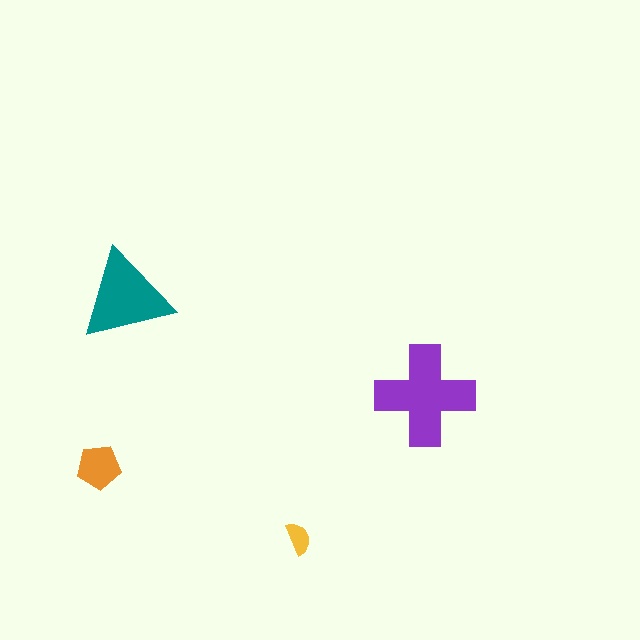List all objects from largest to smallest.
The purple cross, the teal triangle, the orange pentagon, the yellow semicircle.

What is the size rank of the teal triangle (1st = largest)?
2nd.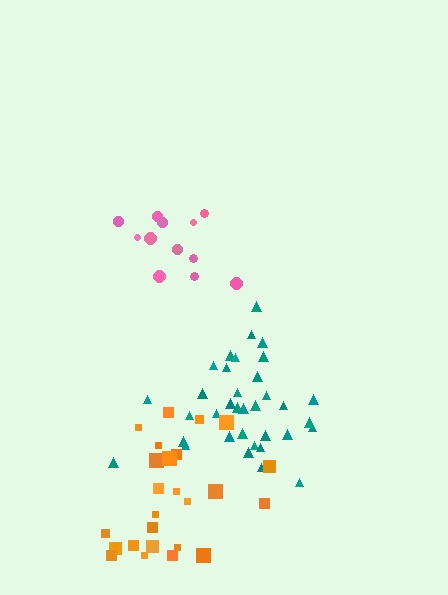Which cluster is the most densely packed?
Teal.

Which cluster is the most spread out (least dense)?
Pink.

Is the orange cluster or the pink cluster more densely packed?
Orange.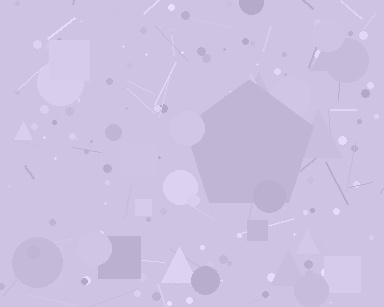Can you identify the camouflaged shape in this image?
The camouflaged shape is a pentagon.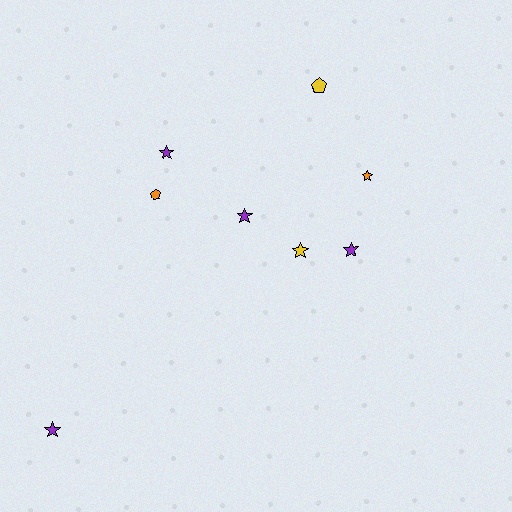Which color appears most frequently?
Purple, with 4 objects.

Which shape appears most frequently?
Star, with 6 objects.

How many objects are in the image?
There are 8 objects.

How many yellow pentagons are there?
There is 1 yellow pentagon.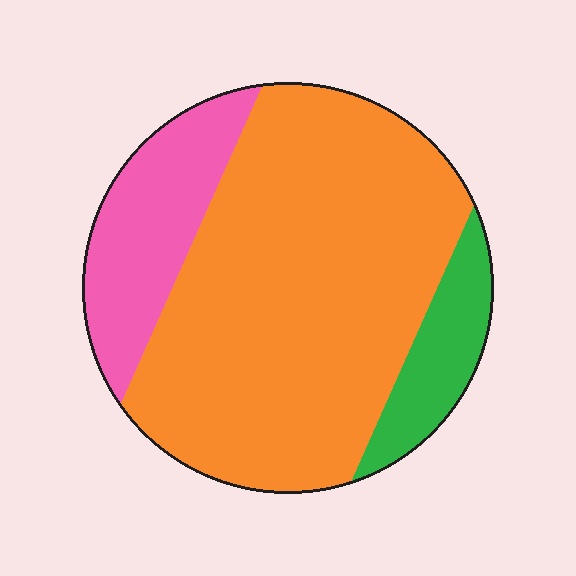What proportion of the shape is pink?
Pink covers around 20% of the shape.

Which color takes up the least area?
Green, at roughly 10%.